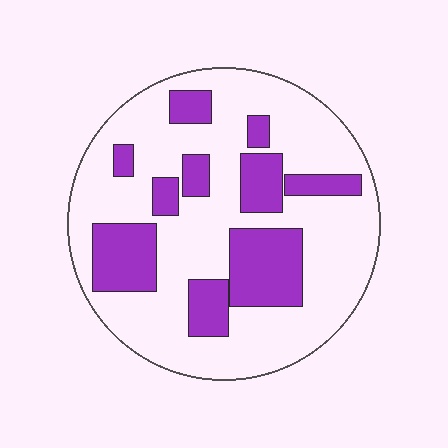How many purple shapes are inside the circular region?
10.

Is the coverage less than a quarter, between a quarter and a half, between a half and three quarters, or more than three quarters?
Between a quarter and a half.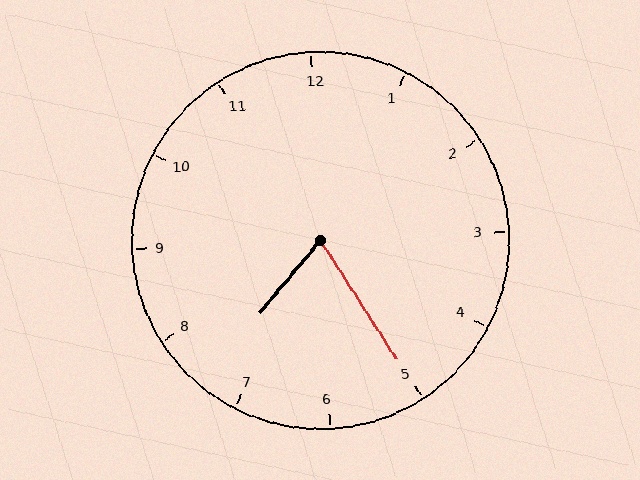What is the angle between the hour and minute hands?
Approximately 72 degrees.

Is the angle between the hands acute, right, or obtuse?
It is acute.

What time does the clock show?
7:25.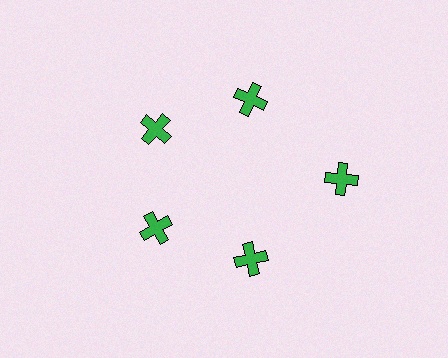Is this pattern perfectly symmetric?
No. The 5 green crosses are arranged in a ring, but one element near the 3 o'clock position is pushed outward from the center, breaking the 5-fold rotational symmetry.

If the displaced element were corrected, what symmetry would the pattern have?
It would have 5-fold rotational symmetry — the pattern would map onto itself every 72 degrees.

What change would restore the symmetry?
The symmetry would be restored by moving it inward, back onto the ring so that all 5 crosses sit at equal angles and equal distance from the center.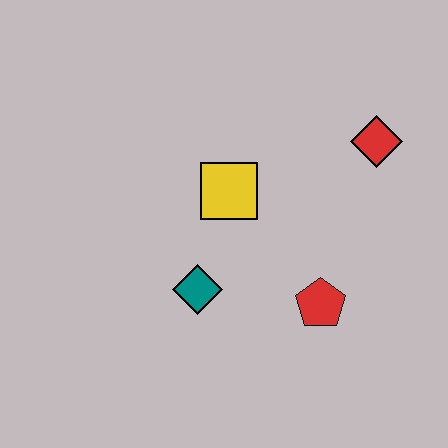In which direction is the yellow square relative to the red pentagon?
The yellow square is above the red pentagon.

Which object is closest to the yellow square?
The teal diamond is closest to the yellow square.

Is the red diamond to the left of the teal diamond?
No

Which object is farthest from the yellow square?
The red diamond is farthest from the yellow square.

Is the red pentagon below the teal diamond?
Yes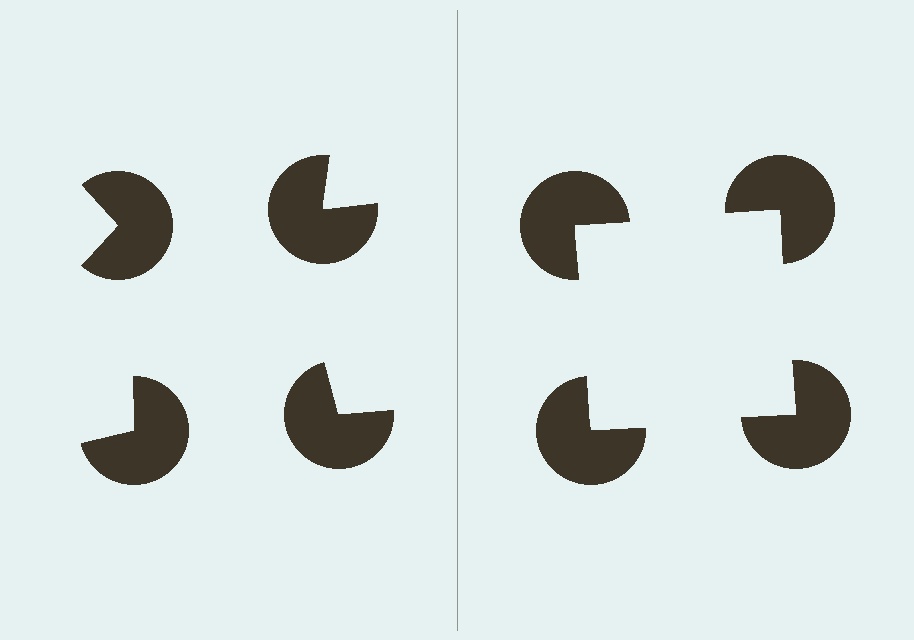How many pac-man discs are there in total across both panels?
8 — 4 on each side.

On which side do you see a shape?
An illusory square appears on the right side. On the left side the wedge cuts are rotated, so no coherent shape forms.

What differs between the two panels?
The pac-man discs are positioned identically on both sides; only the wedge orientations differ. On the right they align to a square; on the left they are misaligned.